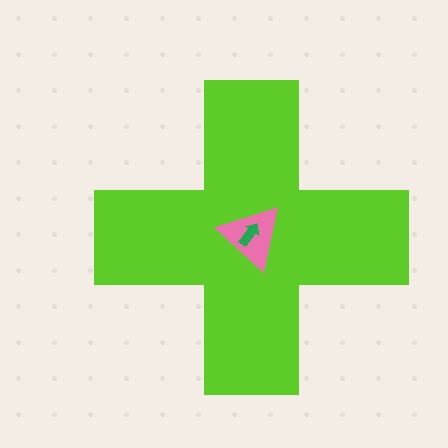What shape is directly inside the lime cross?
The pink triangle.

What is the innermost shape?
The green arrow.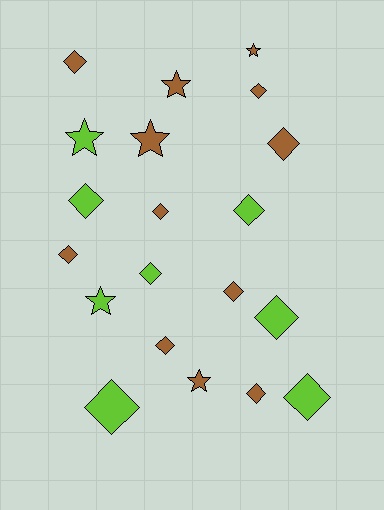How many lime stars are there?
There are 2 lime stars.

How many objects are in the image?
There are 20 objects.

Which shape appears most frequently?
Diamond, with 14 objects.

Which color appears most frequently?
Brown, with 12 objects.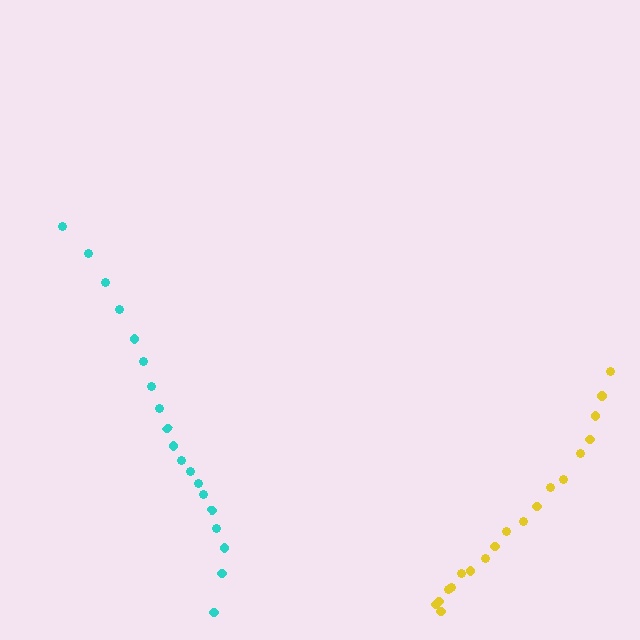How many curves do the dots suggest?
There are 2 distinct paths.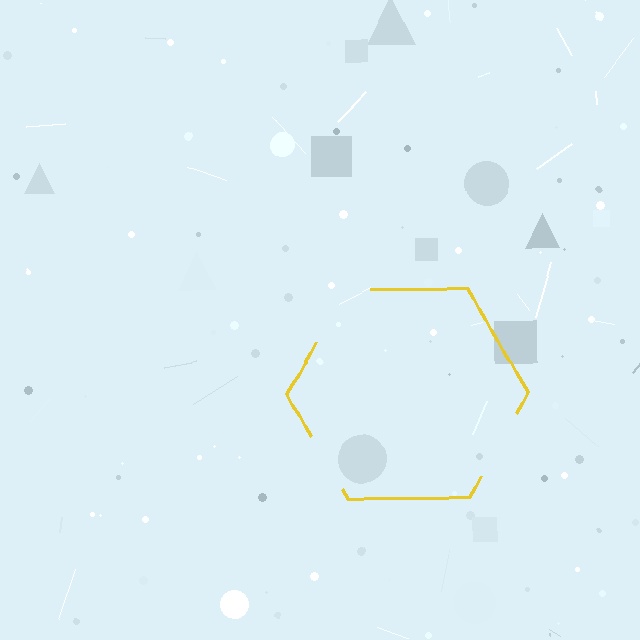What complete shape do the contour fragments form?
The contour fragments form a hexagon.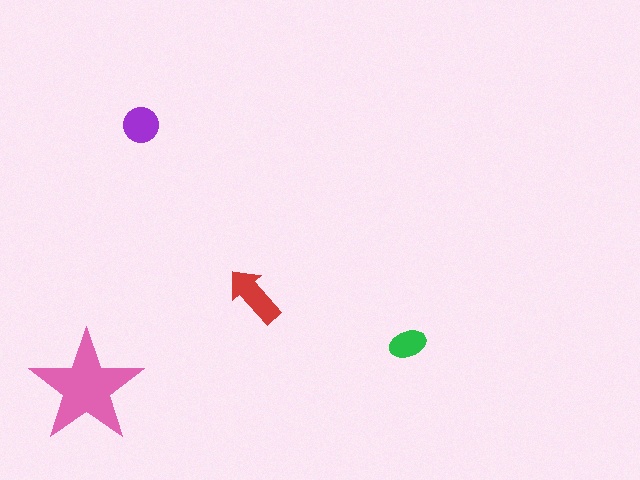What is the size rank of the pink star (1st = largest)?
1st.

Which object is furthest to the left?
The pink star is leftmost.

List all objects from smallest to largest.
The green ellipse, the purple circle, the red arrow, the pink star.